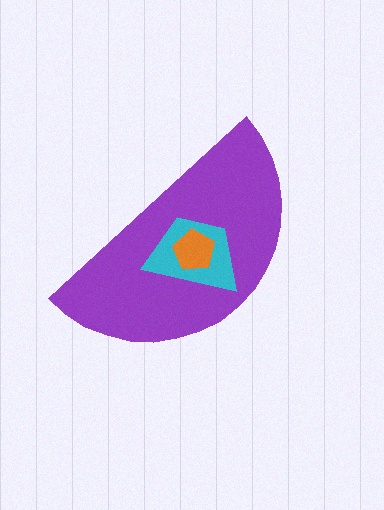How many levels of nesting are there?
3.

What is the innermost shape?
The orange pentagon.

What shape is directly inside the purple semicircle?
The cyan trapezoid.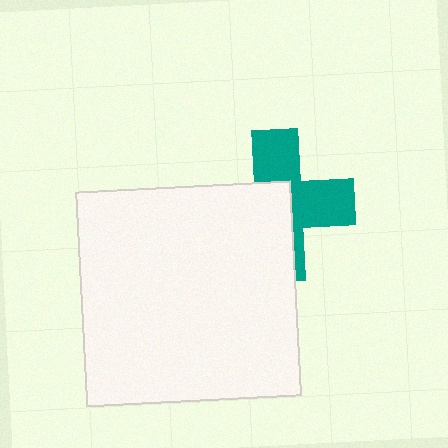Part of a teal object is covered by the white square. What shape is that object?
It is a cross.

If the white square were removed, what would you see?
You would see the complete teal cross.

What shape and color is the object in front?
The object in front is a white square.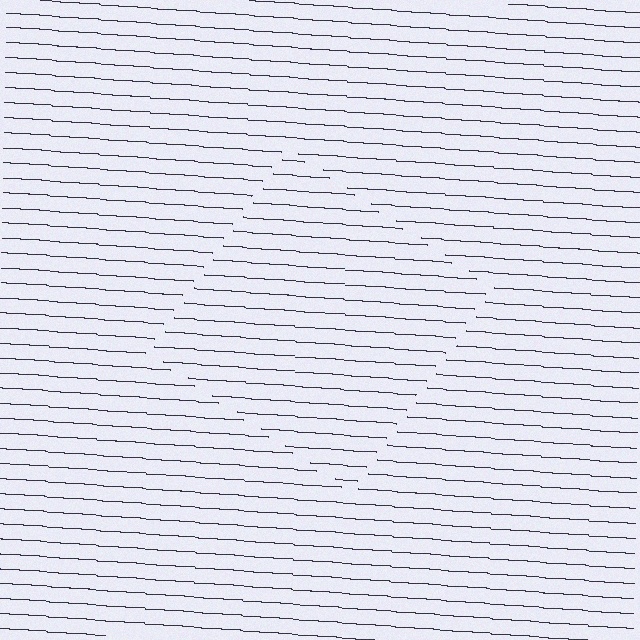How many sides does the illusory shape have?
4 sides — the line-ends trace a square.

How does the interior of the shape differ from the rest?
The interior of the shape contains the same grating, shifted by half a period — the contour is defined by the phase discontinuity where line-ends from the inner and outer gratings abut.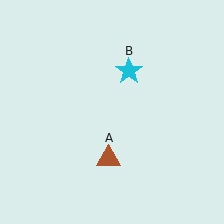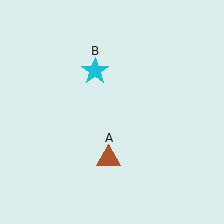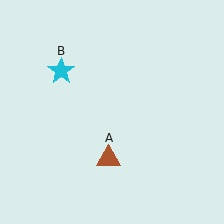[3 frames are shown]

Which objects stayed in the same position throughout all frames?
Brown triangle (object A) remained stationary.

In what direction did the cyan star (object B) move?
The cyan star (object B) moved left.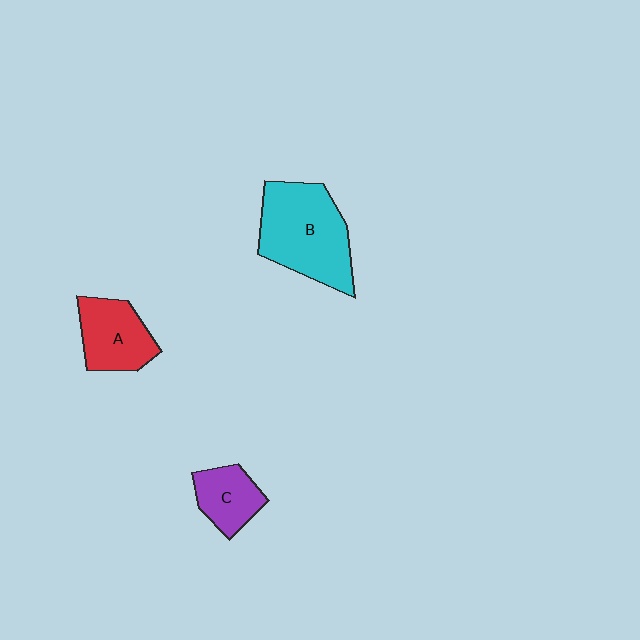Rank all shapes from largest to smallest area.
From largest to smallest: B (cyan), A (red), C (purple).